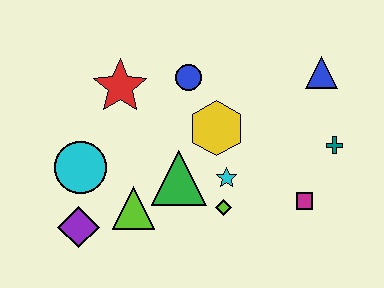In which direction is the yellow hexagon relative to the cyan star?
The yellow hexagon is above the cyan star.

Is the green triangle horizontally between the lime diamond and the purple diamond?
Yes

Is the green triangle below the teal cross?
Yes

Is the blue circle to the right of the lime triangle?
Yes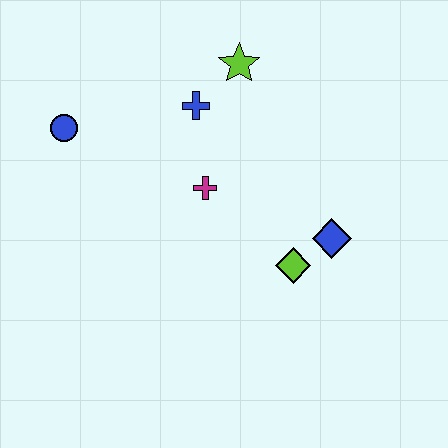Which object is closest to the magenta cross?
The blue cross is closest to the magenta cross.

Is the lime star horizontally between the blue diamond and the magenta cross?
Yes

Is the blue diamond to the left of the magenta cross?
No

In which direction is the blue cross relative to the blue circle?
The blue cross is to the right of the blue circle.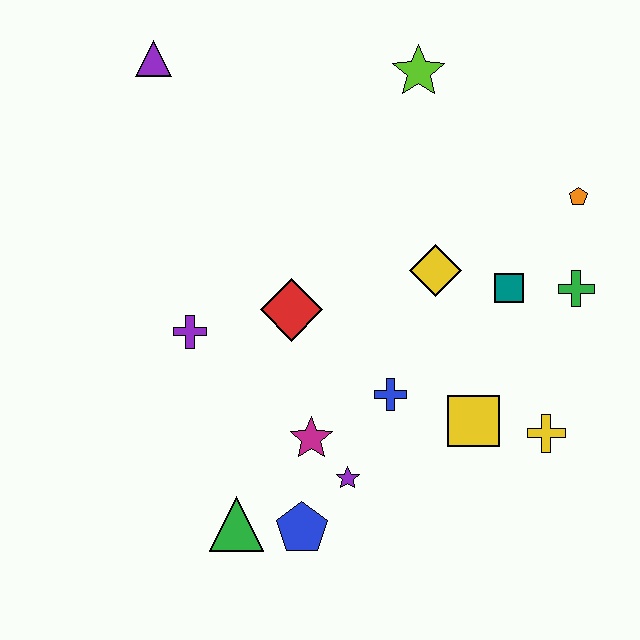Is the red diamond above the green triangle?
Yes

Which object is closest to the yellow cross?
The yellow square is closest to the yellow cross.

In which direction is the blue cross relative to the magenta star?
The blue cross is to the right of the magenta star.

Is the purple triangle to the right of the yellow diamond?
No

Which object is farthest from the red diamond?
The orange pentagon is farthest from the red diamond.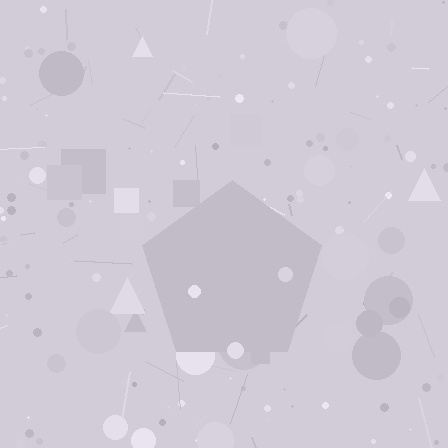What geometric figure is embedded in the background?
A pentagon is embedded in the background.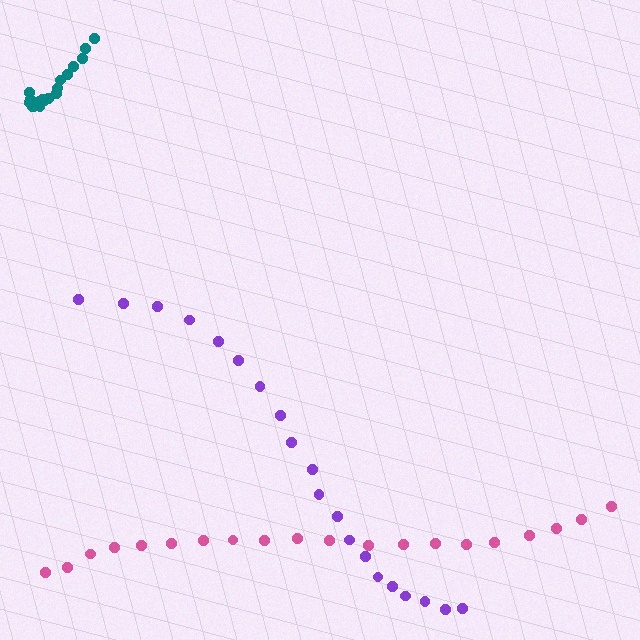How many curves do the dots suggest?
There are 3 distinct paths.